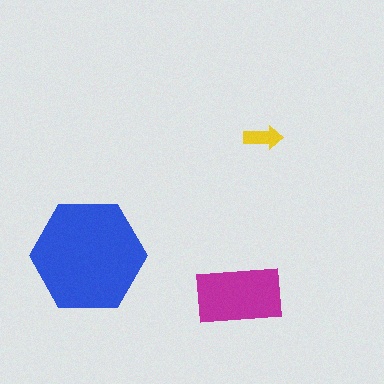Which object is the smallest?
The yellow arrow.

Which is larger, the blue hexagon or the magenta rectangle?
The blue hexagon.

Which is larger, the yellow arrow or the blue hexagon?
The blue hexagon.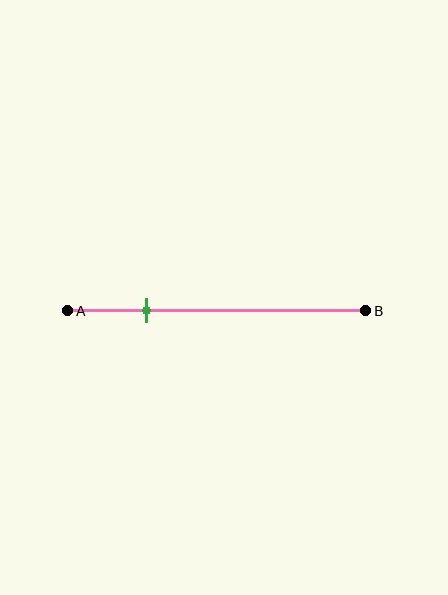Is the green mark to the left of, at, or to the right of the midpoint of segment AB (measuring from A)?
The green mark is to the left of the midpoint of segment AB.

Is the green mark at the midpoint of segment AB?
No, the mark is at about 25% from A, not at the 50% midpoint.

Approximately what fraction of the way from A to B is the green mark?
The green mark is approximately 25% of the way from A to B.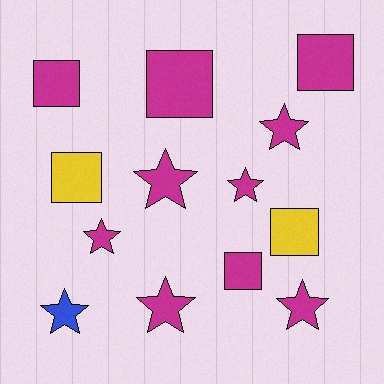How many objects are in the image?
There are 13 objects.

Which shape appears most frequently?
Star, with 7 objects.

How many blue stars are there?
There is 1 blue star.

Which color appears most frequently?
Magenta, with 10 objects.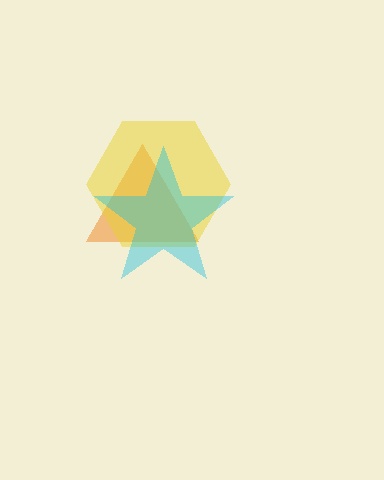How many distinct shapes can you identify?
There are 3 distinct shapes: an orange triangle, a yellow hexagon, a cyan star.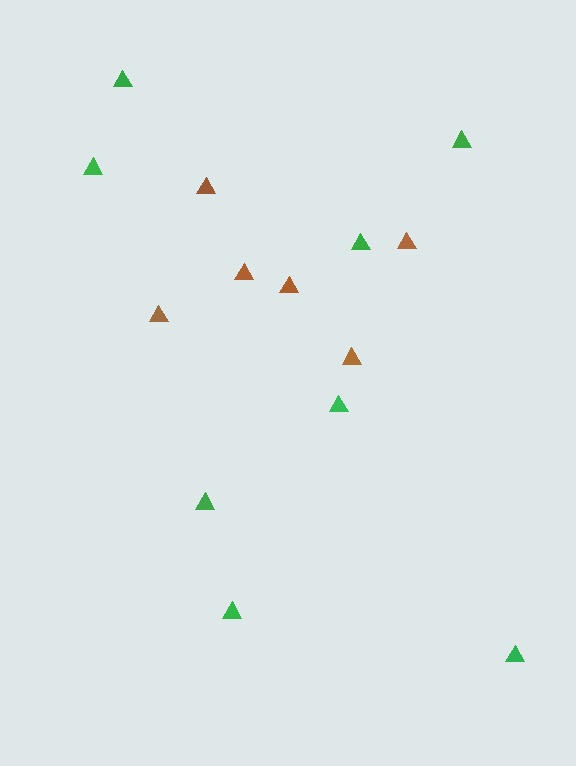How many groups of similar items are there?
There are 2 groups: one group of green triangles (8) and one group of brown triangles (6).